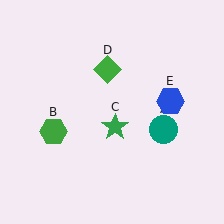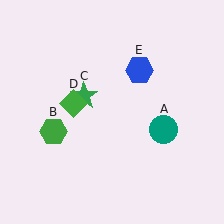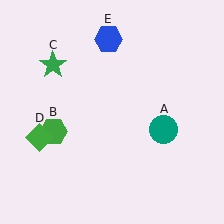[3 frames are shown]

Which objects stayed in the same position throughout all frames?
Teal circle (object A) and green hexagon (object B) remained stationary.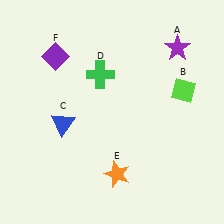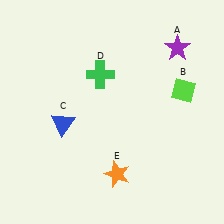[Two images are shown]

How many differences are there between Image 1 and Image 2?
There is 1 difference between the two images.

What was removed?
The purple diamond (F) was removed in Image 2.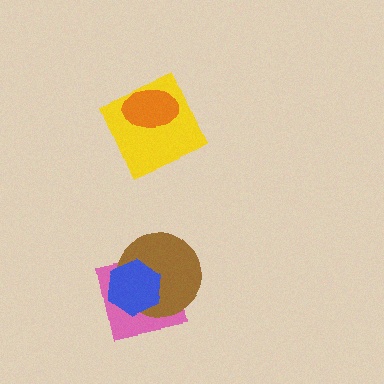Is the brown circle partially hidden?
Yes, it is partially covered by another shape.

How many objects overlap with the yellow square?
1 object overlaps with the yellow square.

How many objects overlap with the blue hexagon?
2 objects overlap with the blue hexagon.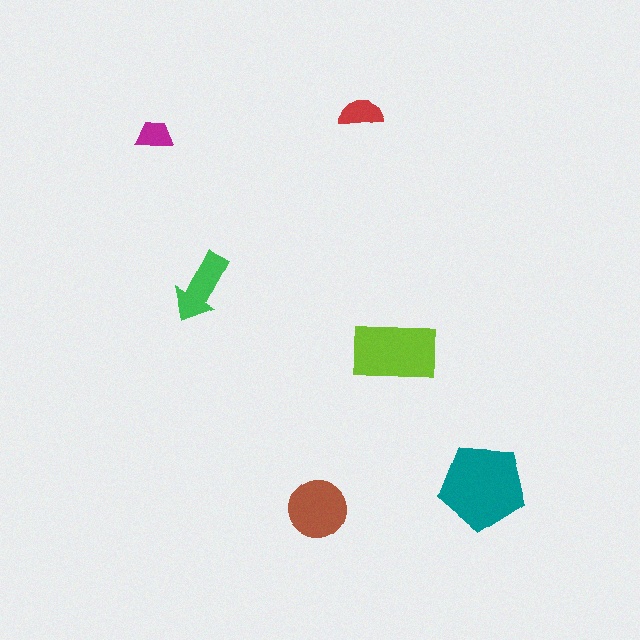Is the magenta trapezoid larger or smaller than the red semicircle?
Smaller.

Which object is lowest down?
The brown circle is bottommost.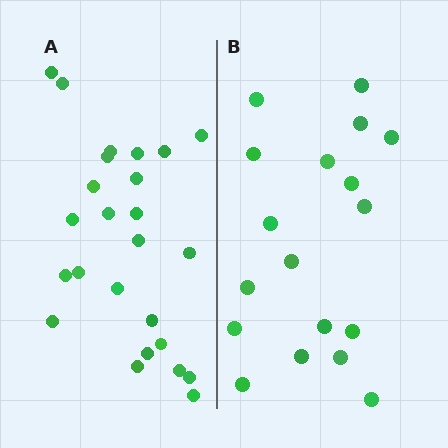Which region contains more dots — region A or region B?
Region A (the left region) has more dots.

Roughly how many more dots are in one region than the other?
Region A has roughly 8 or so more dots than region B.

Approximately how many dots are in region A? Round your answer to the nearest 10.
About 20 dots. (The exact count is 25, which rounds to 20.)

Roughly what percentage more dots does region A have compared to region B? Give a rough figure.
About 40% more.